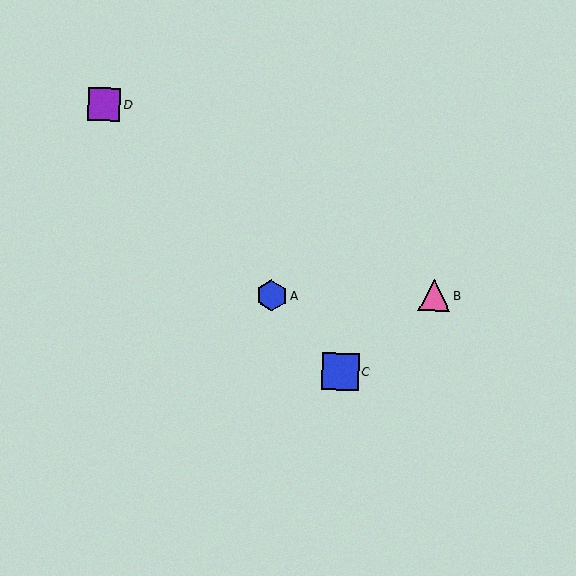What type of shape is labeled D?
Shape D is a purple square.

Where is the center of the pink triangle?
The center of the pink triangle is at (435, 296).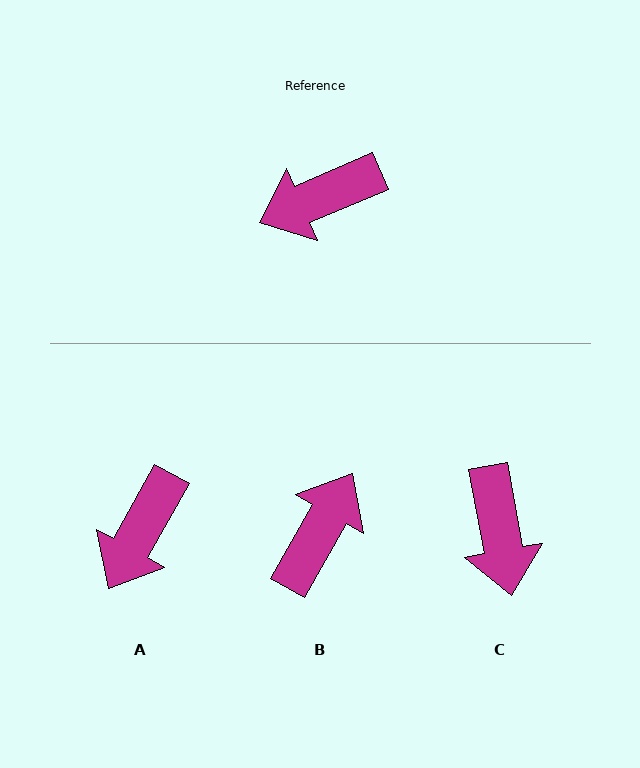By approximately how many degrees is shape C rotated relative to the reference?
Approximately 77 degrees counter-clockwise.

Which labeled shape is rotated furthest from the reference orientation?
B, about 143 degrees away.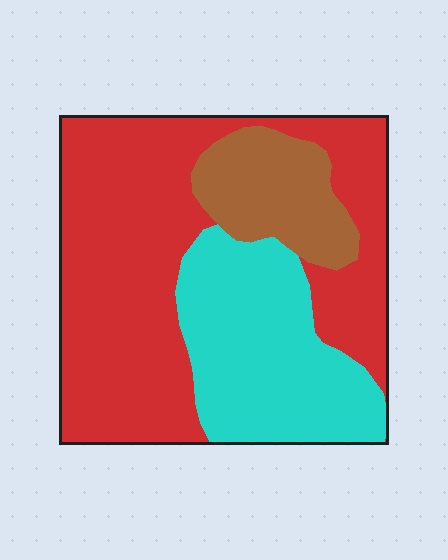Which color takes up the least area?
Brown, at roughly 15%.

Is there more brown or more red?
Red.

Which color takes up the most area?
Red, at roughly 55%.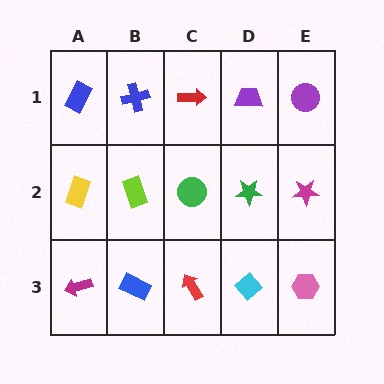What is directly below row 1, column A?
A yellow rectangle.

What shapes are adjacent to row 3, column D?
A green star (row 2, column D), a red arrow (row 3, column C), a pink hexagon (row 3, column E).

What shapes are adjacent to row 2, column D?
A purple trapezoid (row 1, column D), a cyan diamond (row 3, column D), a green circle (row 2, column C), a magenta star (row 2, column E).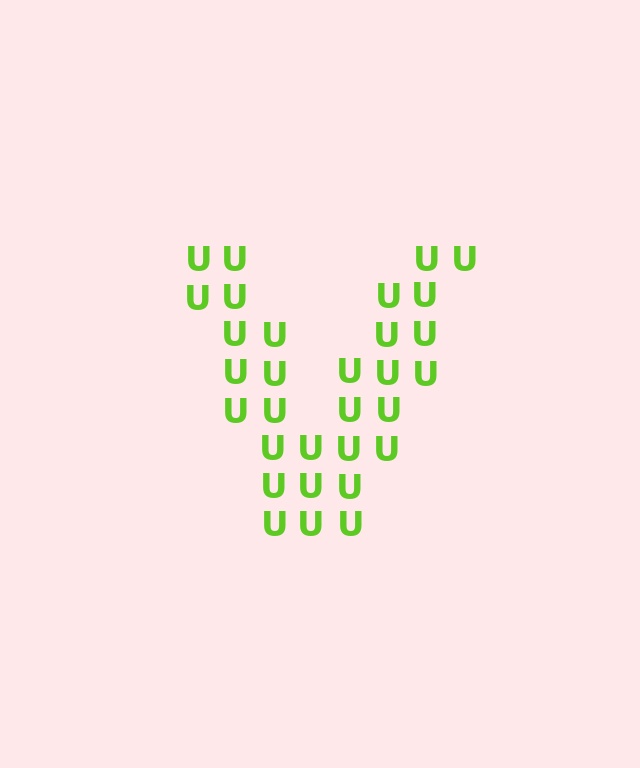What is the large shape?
The large shape is the letter V.